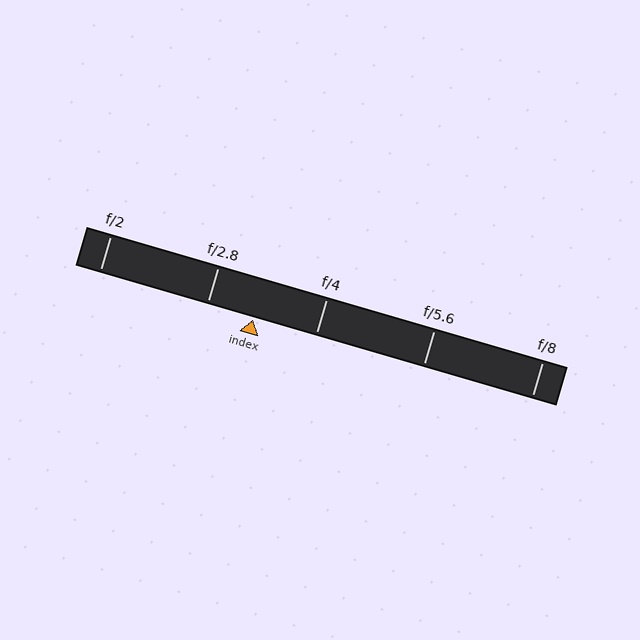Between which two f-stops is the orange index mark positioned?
The index mark is between f/2.8 and f/4.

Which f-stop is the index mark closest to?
The index mark is closest to f/2.8.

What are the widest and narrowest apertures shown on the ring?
The widest aperture shown is f/2 and the narrowest is f/8.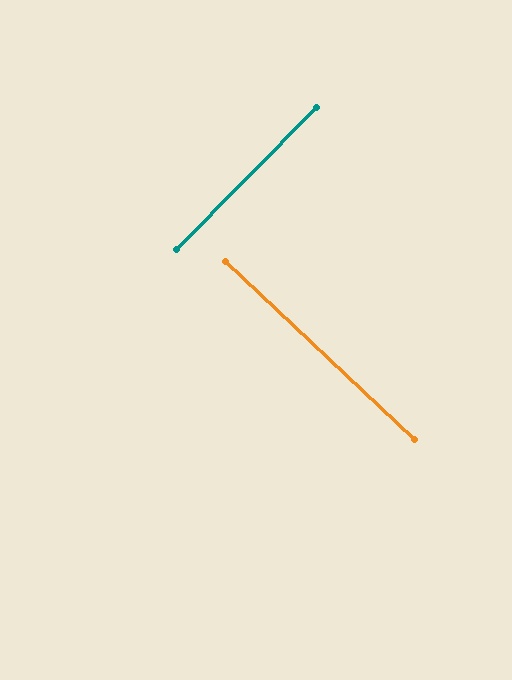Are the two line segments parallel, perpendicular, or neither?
Perpendicular — they meet at approximately 89°.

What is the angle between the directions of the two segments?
Approximately 89 degrees.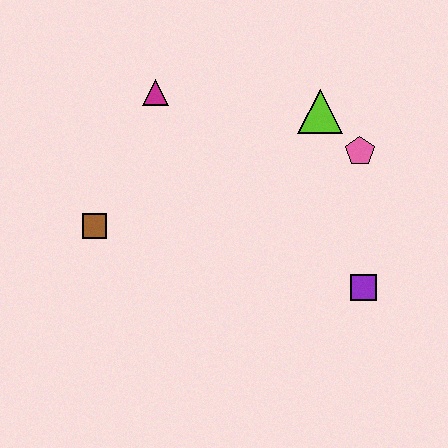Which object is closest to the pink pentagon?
The lime triangle is closest to the pink pentagon.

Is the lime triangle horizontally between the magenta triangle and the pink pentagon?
Yes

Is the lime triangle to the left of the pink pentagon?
Yes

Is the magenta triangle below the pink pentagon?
No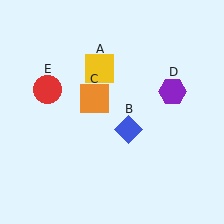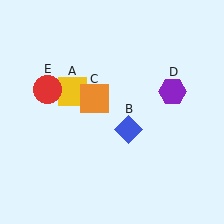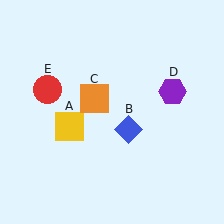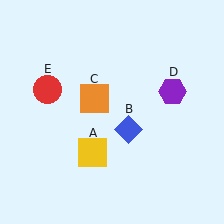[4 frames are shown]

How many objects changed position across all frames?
1 object changed position: yellow square (object A).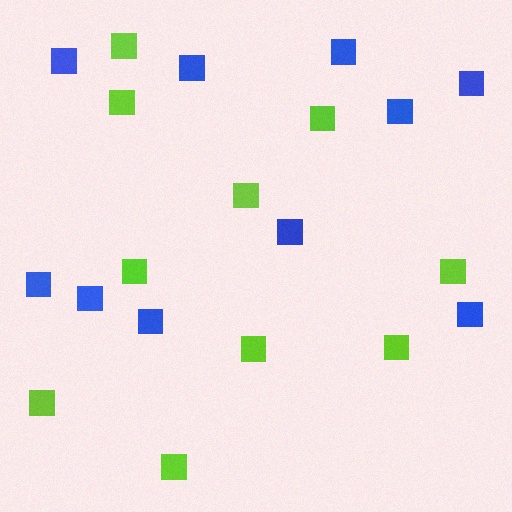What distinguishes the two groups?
There are 2 groups: one group of lime squares (10) and one group of blue squares (10).